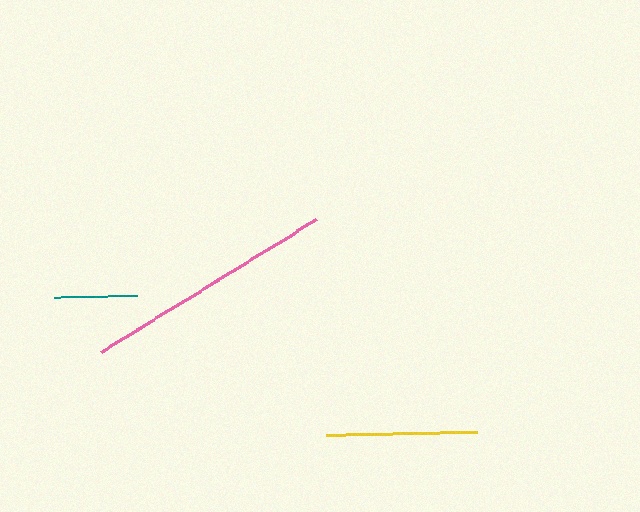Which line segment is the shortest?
The teal line is the shortest at approximately 83 pixels.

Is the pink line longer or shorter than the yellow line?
The pink line is longer than the yellow line.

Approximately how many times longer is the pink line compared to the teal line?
The pink line is approximately 3.0 times the length of the teal line.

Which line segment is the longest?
The pink line is the longest at approximately 252 pixels.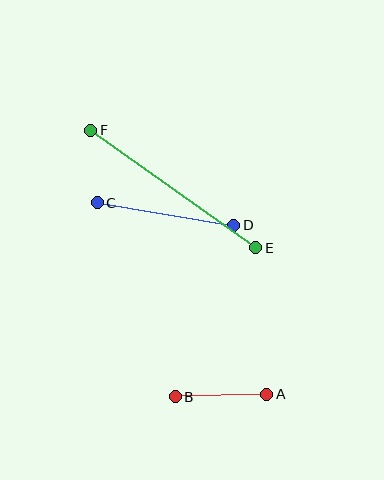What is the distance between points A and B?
The distance is approximately 91 pixels.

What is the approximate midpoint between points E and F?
The midpoint is at approximately (173, 189) pixels.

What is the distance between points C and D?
The distance is approximately 138 pixels.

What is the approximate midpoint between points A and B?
The midpoint is at approximately (221, 396) pixels.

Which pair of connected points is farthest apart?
Points E and F are farthest apart.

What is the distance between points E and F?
The distance is approximately 202 pixels.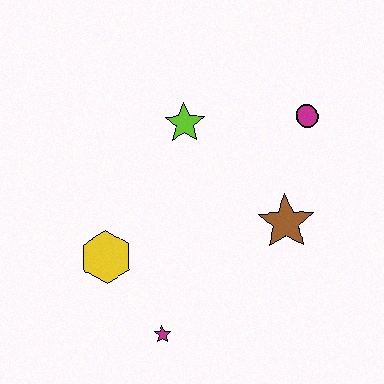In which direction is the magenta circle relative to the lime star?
The magenta circle is to the right of the lime star.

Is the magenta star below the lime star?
Yes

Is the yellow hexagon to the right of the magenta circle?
No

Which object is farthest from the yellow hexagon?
The magenta circle is farthest from the yellow hexagon.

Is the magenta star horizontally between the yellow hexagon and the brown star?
Yes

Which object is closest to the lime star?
The magenta circle is closest to the lime star.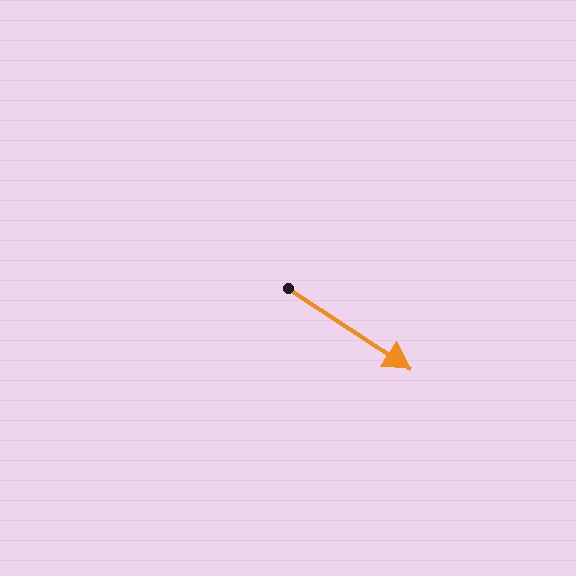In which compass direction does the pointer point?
Southeast.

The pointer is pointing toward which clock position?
Roughly 4 o'clock.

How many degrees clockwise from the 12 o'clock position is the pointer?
Approximately 123 degrees.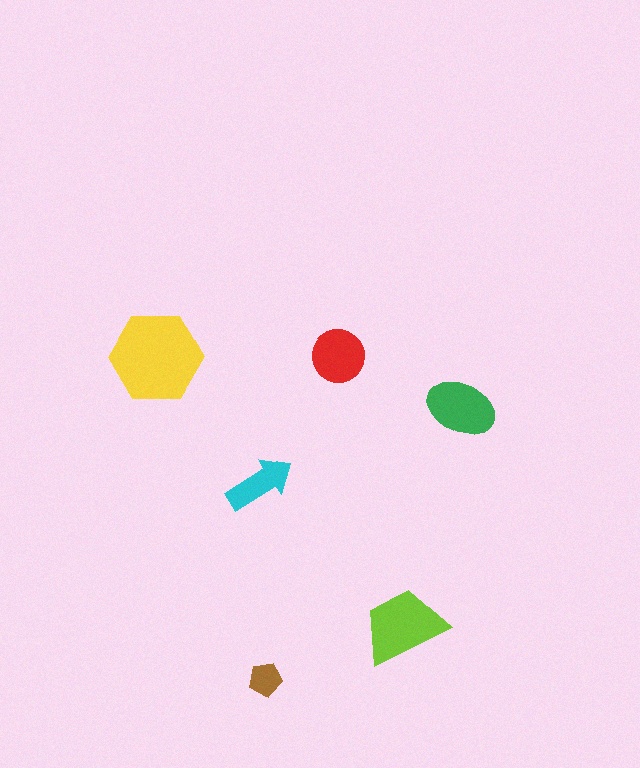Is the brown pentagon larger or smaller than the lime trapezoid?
Smaller.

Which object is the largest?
The yellow hexagon.